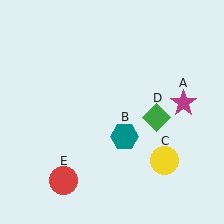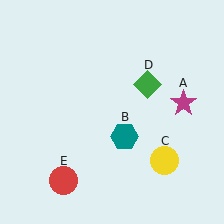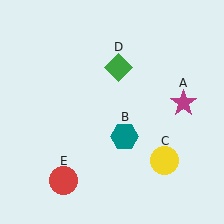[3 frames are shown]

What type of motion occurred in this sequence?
The green diamond (object D) rotated counterclockwise around the center of the scene.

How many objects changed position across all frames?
1 object changed position: green diamond (object D).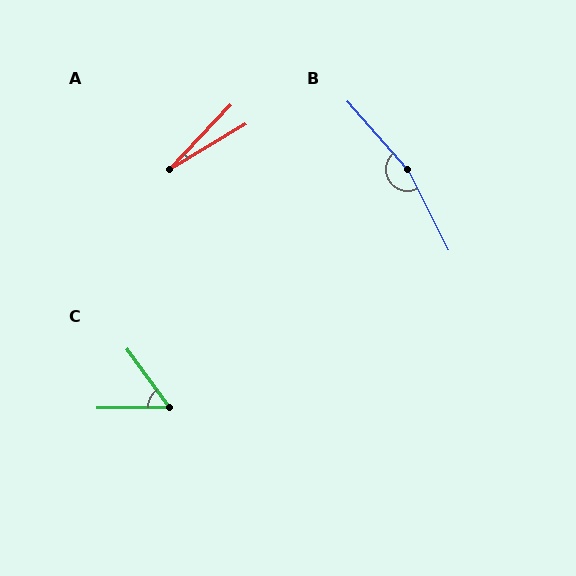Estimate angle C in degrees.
Approximately 54 degrees.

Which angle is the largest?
B, at approximately 166 degrees.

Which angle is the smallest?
A, at approximately 15 degrees.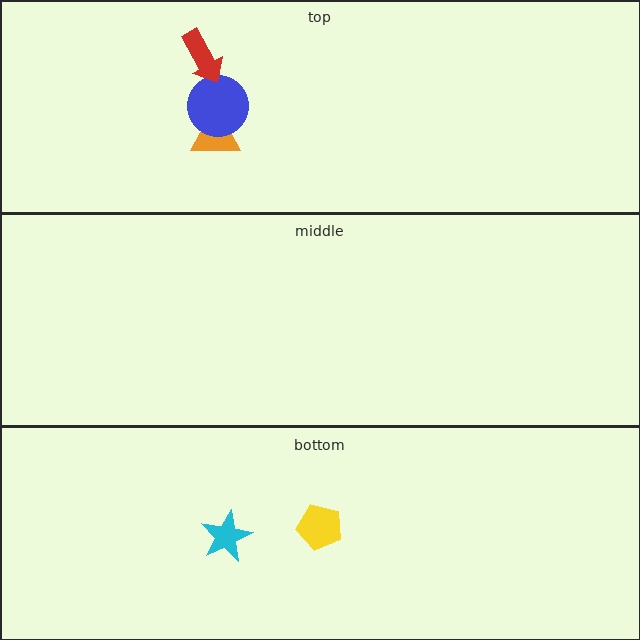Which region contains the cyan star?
The bottom region.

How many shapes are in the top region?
3.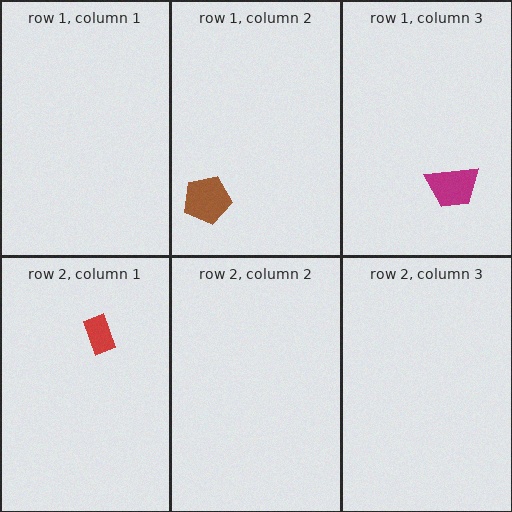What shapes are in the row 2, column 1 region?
The red rectangle.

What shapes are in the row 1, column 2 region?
The brown pentagon.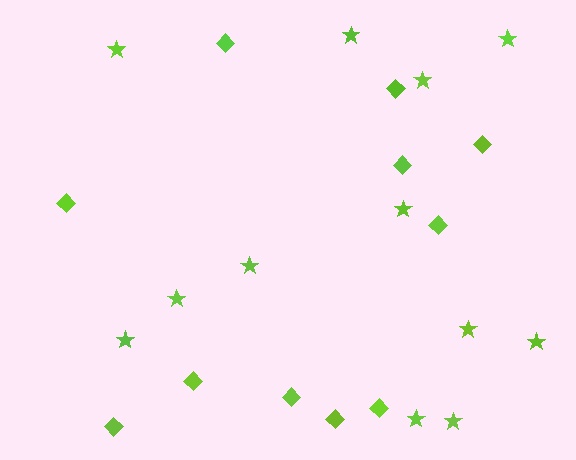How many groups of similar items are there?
There are 2 groups: one group of stars (12) and one group of diamonds (11).